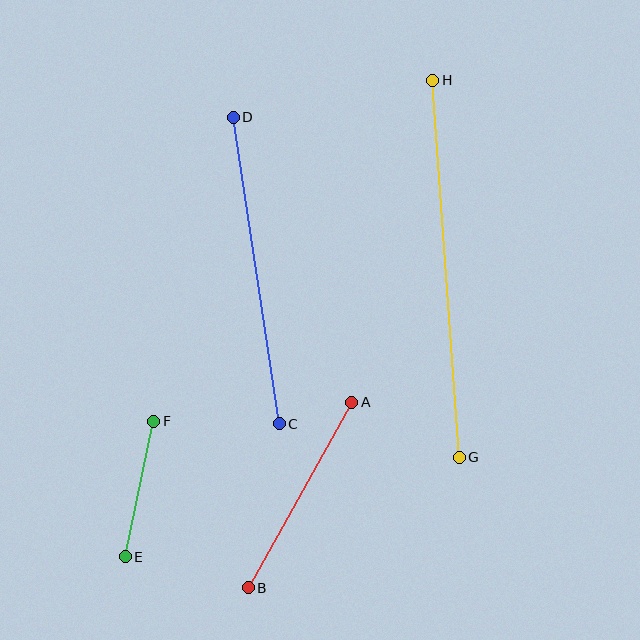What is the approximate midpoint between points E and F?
The midpoint is at approximately (140, 489) pixels.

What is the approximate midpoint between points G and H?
The midpoint is at approximately (446, 269) pixels.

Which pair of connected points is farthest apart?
Points G and H are farthest apart.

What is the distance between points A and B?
The distance is approximately 213 pixels.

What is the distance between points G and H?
The distance is approximately 378 pixels.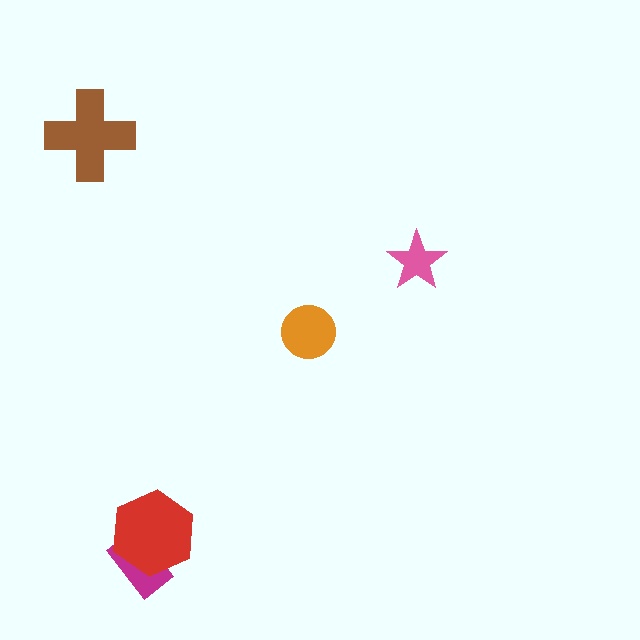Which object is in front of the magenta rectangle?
The red hexagon is in front of the magenta rectangle.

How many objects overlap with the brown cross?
0 objects overlap with the brown cross.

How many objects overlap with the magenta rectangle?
1 object overlaps with the magenta rectangle.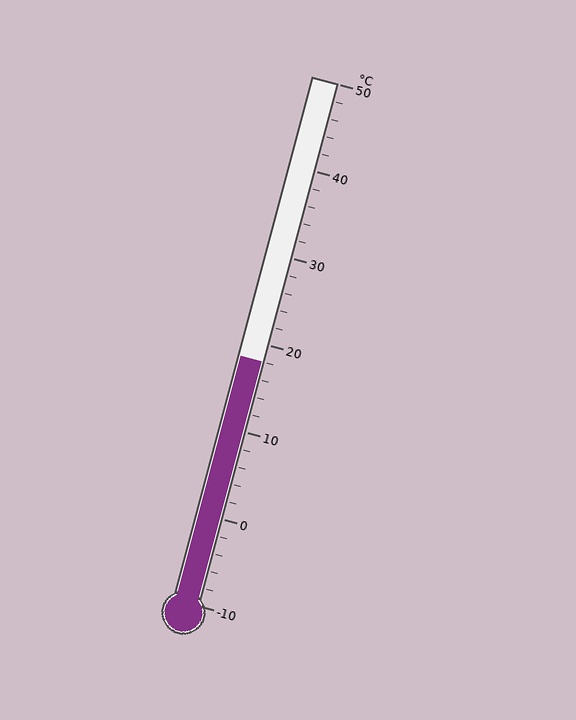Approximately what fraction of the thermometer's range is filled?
The thermometer is filled to approximately 45% of its range.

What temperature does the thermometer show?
The thermometer shows approximately 18°C.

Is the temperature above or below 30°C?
The temperature is below 30°C.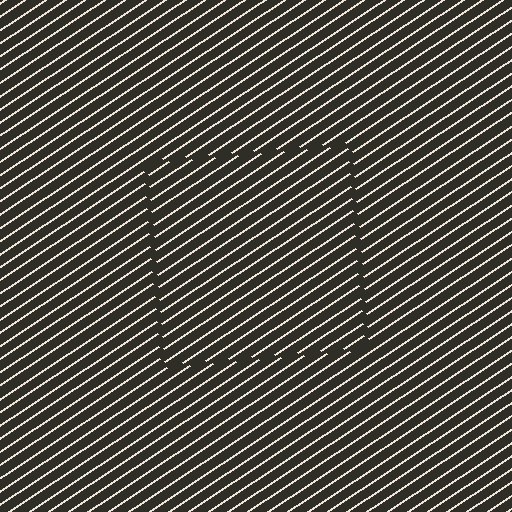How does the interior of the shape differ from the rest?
The interior of the shape contains the same grating, shifted by half a period — the contour is defined by the phase discontinuity where line-ends from the inner and outer gratings abut.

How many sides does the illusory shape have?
4 sides — the line-ends trace a square.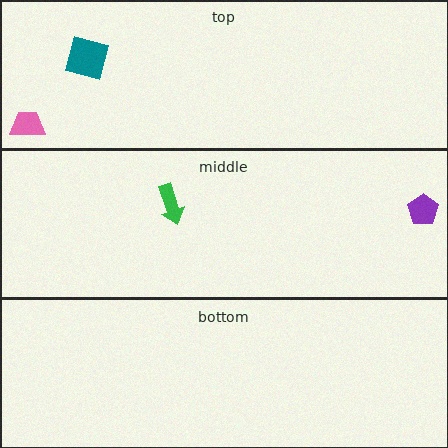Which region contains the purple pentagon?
The middle region.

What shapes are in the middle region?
The purple pentagon, the green arrow.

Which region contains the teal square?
The top region.